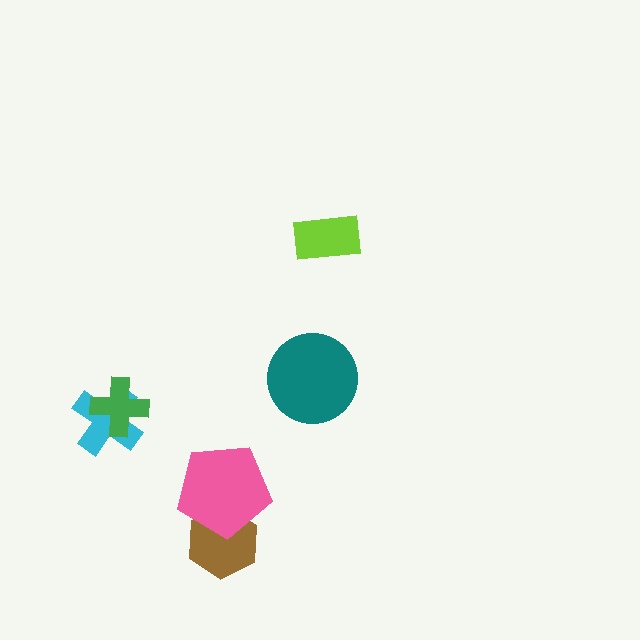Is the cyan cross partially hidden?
Yes, it is partially covered by another shape.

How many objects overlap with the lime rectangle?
0 objects overlap with the lime rectangle.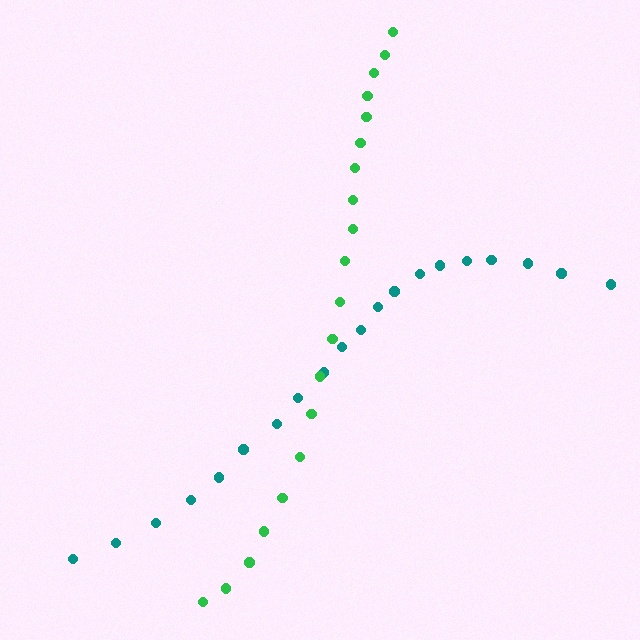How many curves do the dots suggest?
There are 2 distinct paths.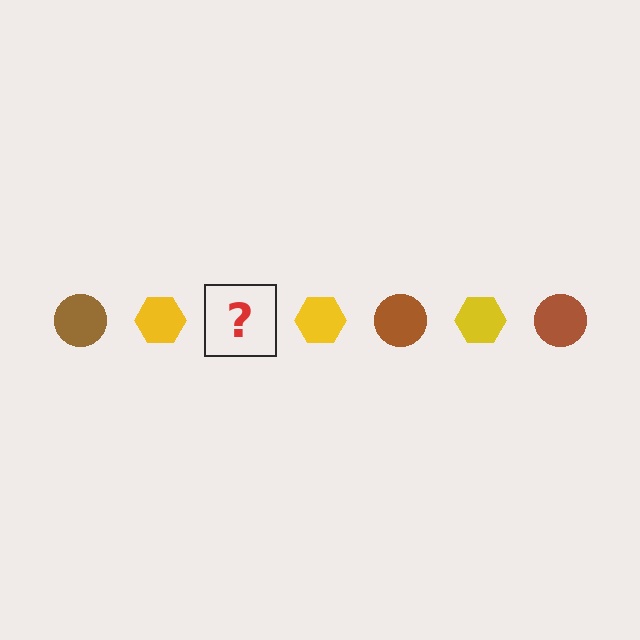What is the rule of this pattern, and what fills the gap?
The rule is that the pattern alternates between brown circle and yellow hexagon. The gap should be filled with a brown circle.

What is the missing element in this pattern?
The missing element is a brown circle.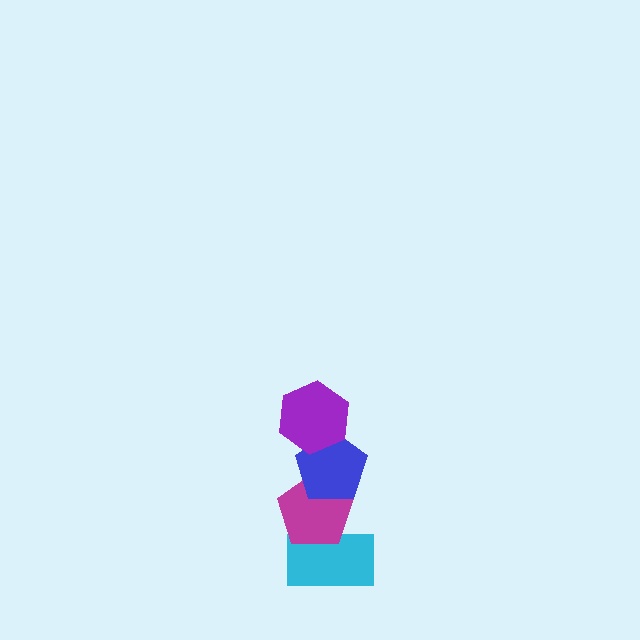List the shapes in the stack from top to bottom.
From top to bottom: the purple hexagon, the blue pentagon, the magenta pentagon, the cyan rectangle.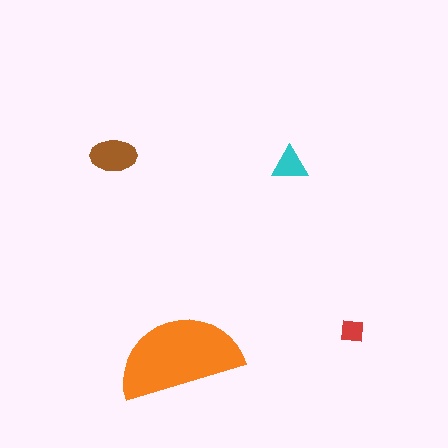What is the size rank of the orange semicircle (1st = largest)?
1st.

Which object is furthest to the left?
The brown ellipse is leftmost.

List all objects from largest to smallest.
The orange semicircle, the brown ellipse, the cyan triangle, the red square.